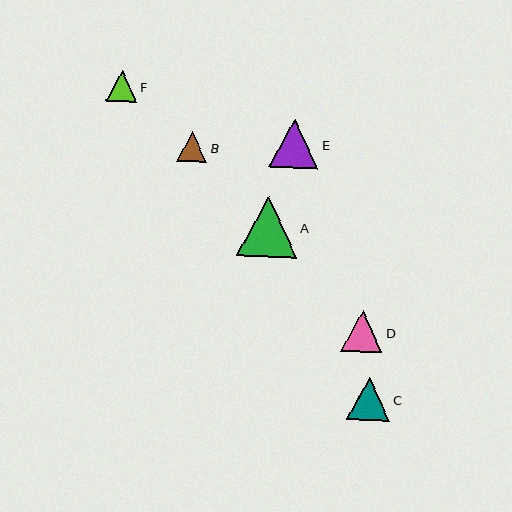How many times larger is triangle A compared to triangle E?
Triangle A is approximately 1.2 times the size of triangle E.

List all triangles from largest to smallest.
From largest to smallest: A, E, C, D, F, B.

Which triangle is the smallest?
Triangle B is the smallest with a size of approximately 30 pixels.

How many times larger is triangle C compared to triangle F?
Triangle C is approximately 1.4 times the size of triangle F.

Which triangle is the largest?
Triangle A is the largest with a size of approximately 60 pixels.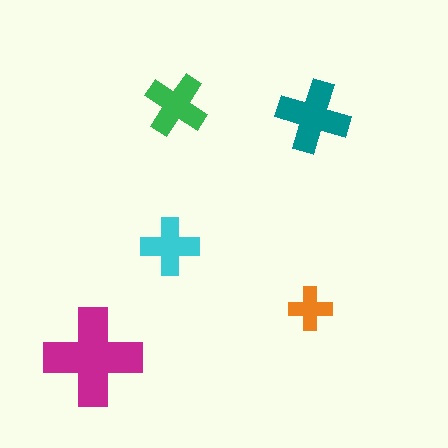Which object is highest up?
The green cross is topmost.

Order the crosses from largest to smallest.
the magenta one, the teal one, the green one, the cyan one, the orange one.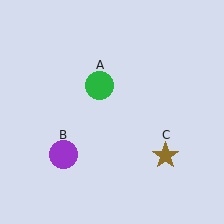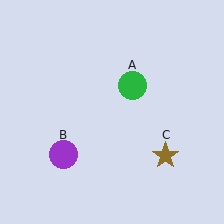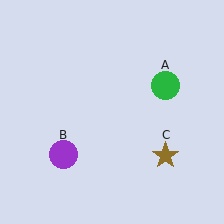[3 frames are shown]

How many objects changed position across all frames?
1 object changed position: green circle (object A).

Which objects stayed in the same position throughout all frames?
Purple circle (object B) and brown star (object C) remained stationary.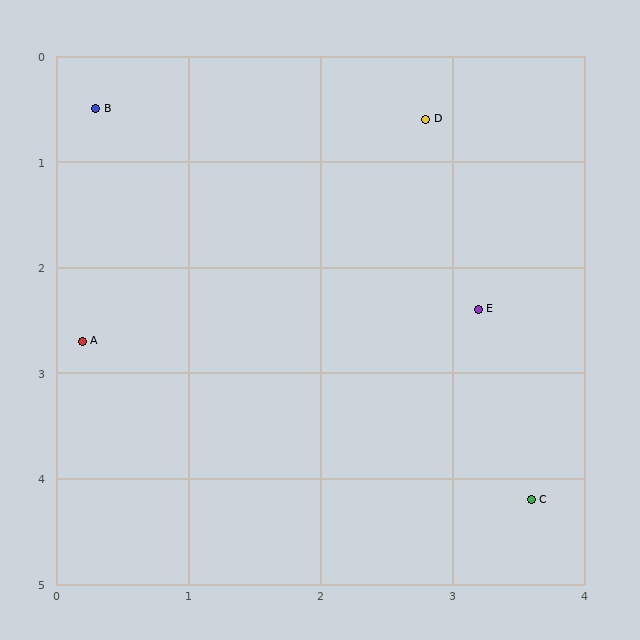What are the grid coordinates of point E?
Point E is at approximately (3.2, 2.4).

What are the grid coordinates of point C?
Point C is at approximately (3.6, 4.2).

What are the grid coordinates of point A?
Point A is at approximately (0.2, 2.7).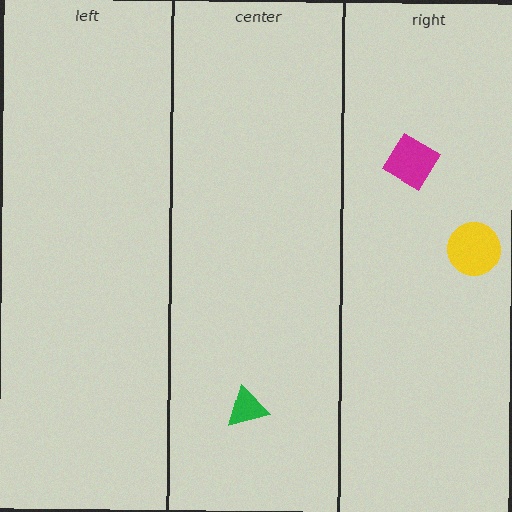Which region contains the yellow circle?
The right region.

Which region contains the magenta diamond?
The right region.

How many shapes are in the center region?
1.